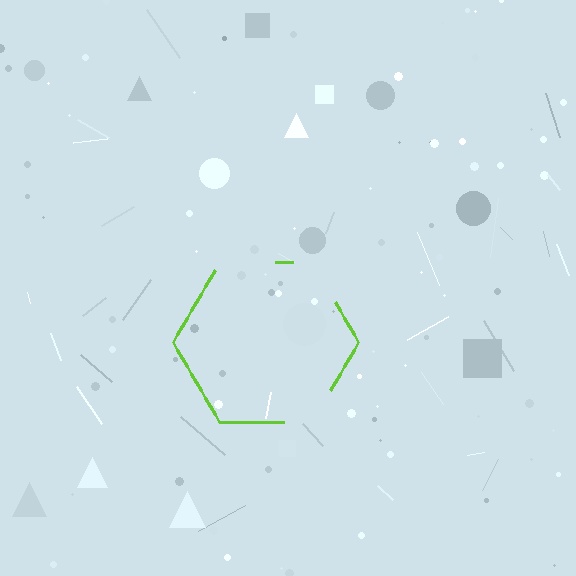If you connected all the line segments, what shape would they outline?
They would outline a hexagon.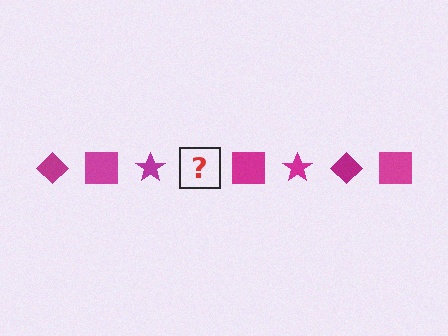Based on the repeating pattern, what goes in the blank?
The blank should be a magenta diamond.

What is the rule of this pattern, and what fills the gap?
The rule is that the pattern cycles through diamond, square, star shapes in magenta. The gap should be filled with a magenta diamond.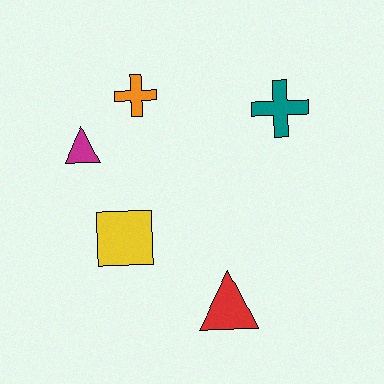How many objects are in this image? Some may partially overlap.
There are 5 objects.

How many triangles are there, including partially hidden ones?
There are 2 triangles.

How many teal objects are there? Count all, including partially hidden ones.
There is 1 teal object.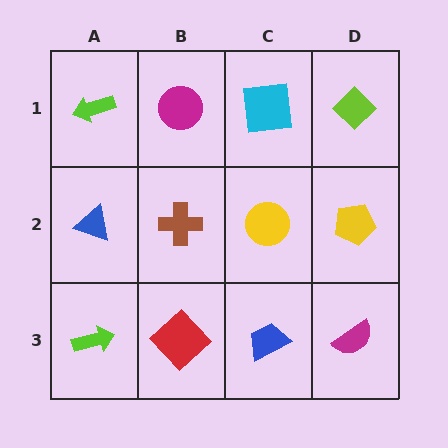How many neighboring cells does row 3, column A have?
2.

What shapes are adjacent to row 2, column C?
A cyan square (row 1, column C), a blue trapezoid (row 3, column C), a brown cross (row 2, column B), a yellow pentagon (row 2, column D).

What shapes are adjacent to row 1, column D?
A yellow pentagon (row 2, column D), a cyan square (row 1, column C).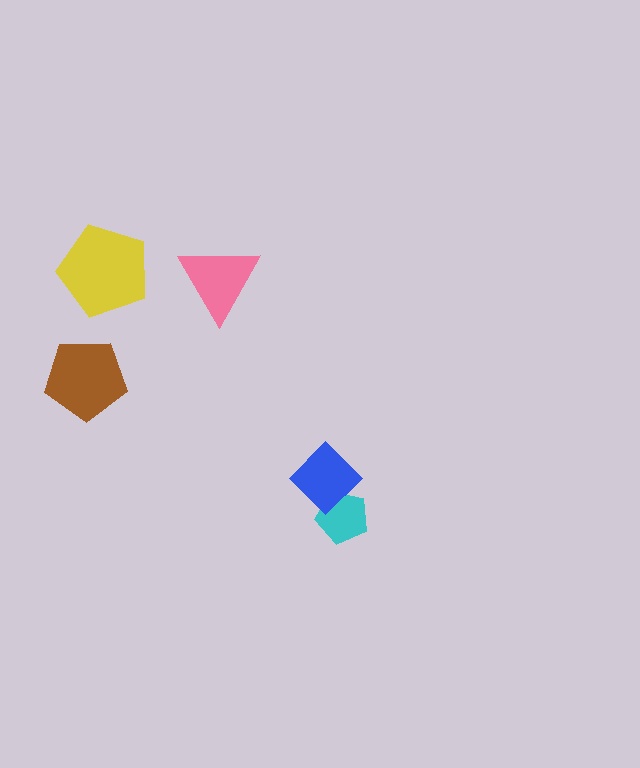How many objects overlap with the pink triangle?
0 objects overlap with the pink triangle.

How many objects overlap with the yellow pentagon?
0 objects overlap with the yellow pentagon.